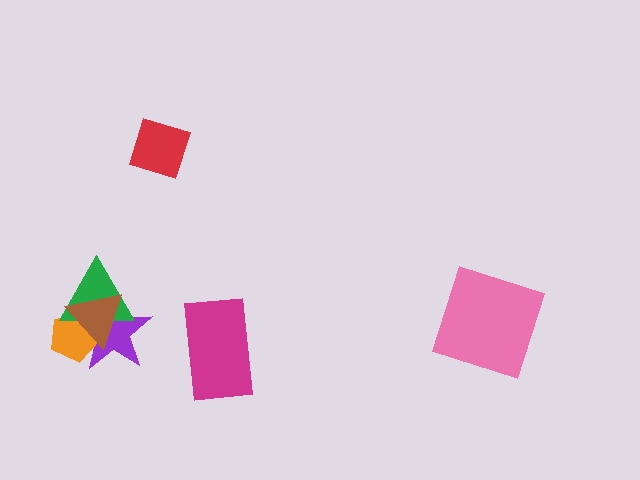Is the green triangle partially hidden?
Yes, it is partially covered by another shape.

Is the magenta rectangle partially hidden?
No, no other shape covers it.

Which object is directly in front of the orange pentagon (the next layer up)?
The green triangle is directly in front of the orange pentagon.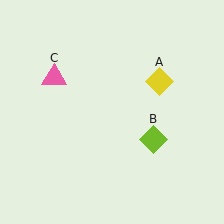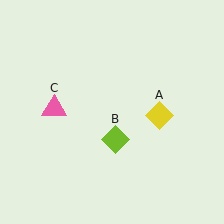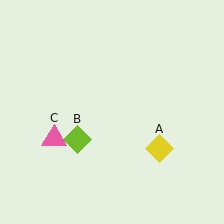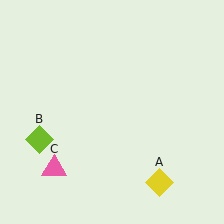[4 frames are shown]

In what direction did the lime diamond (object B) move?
The lime diamond (object B) moved left.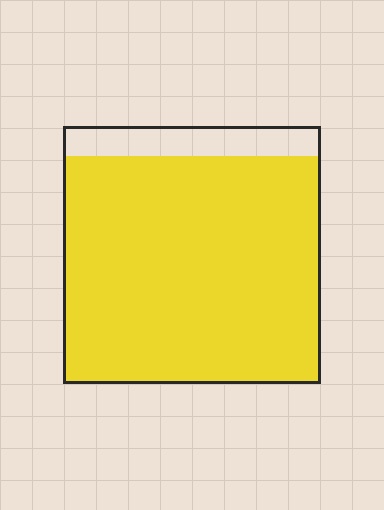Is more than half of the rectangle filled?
Yes.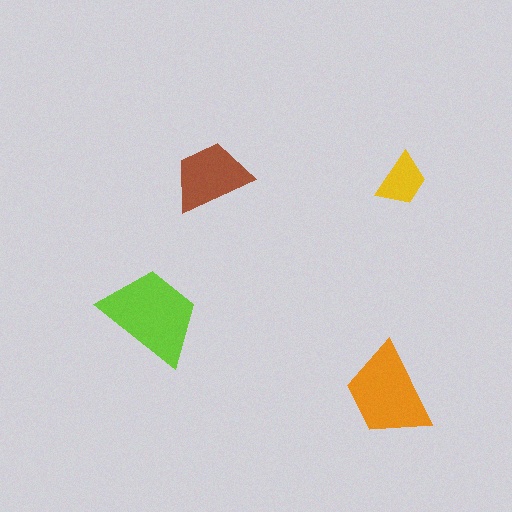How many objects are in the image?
There are 4 objects in the image.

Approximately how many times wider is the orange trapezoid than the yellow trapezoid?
About 2 times wider.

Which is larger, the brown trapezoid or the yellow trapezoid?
The brown one.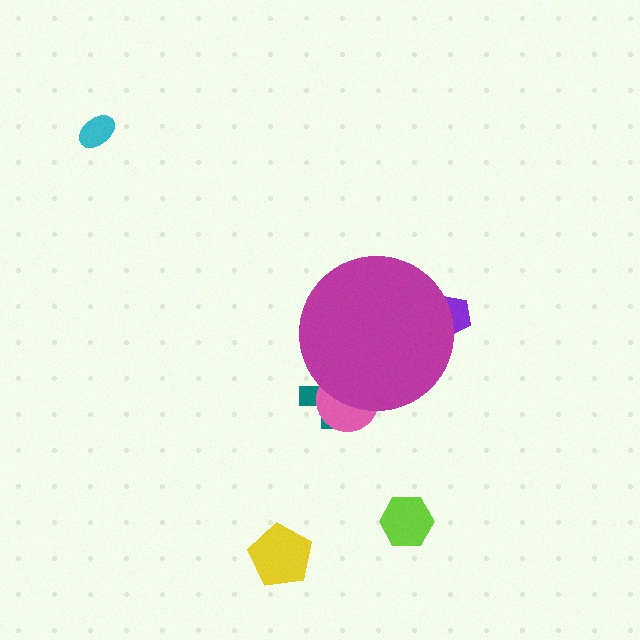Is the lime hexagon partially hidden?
No, the lime hexagon is fully visible.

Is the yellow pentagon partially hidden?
No, the yellow pentagon is fully visible.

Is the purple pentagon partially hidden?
Yes, the purple pentagon is partially hidden behind the magenta circle.